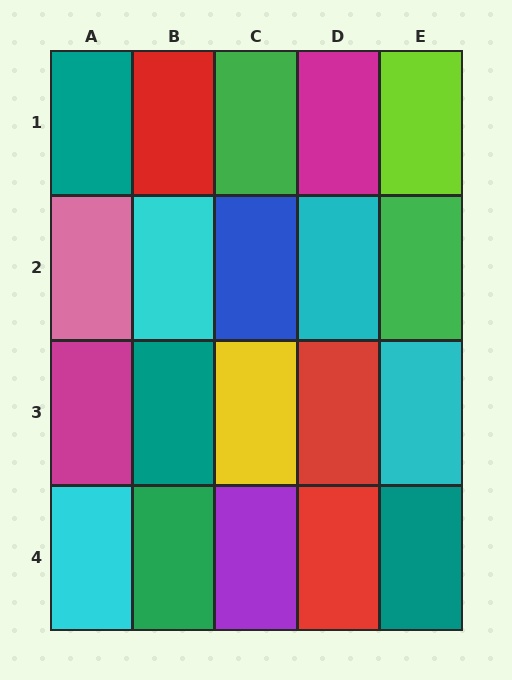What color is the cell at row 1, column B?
Red.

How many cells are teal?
3 cells are teal.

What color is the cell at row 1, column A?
Teal.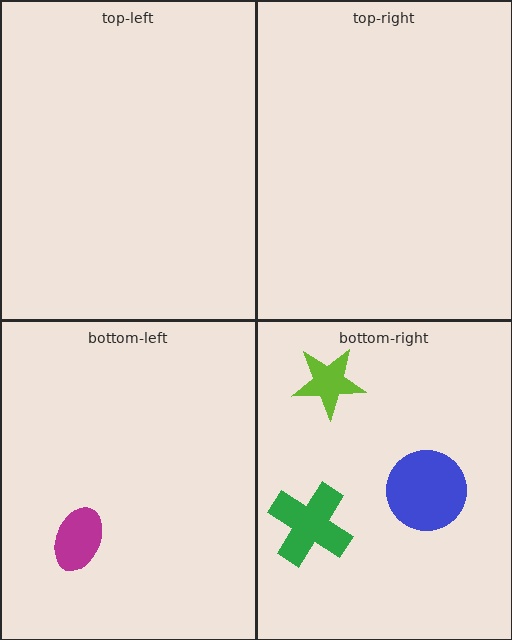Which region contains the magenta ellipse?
The bottom-left region.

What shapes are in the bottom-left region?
The magenta ellipse.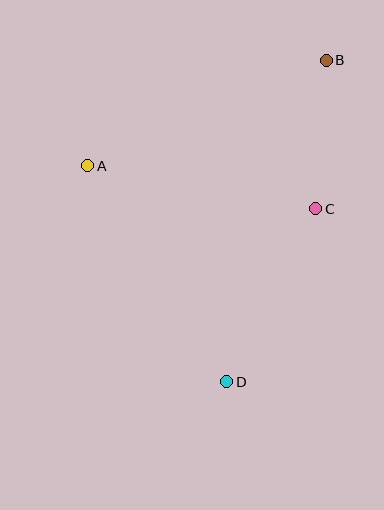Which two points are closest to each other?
Points B and C are closest to each other.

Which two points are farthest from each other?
Points B and D are farthest from each other.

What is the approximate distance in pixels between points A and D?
The distance between A and D is approximately 257 pixels.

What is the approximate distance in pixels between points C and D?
The distance between C and D is approximately 195 pixels.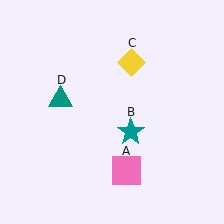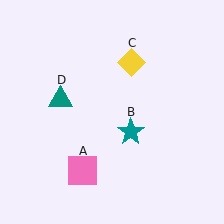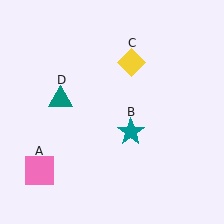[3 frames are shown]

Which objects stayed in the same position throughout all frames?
Teal star (object B) and yellow diamond (object C) and teal triangle (object D) remained stationary.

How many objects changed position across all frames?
1 object changed position: pink square (object A).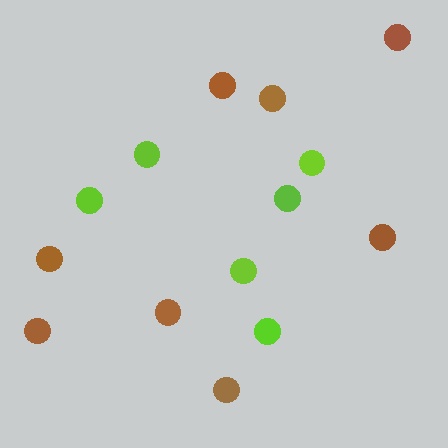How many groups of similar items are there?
There are 2 groups: one group of brown circles (8) and one group of lime circles (6).